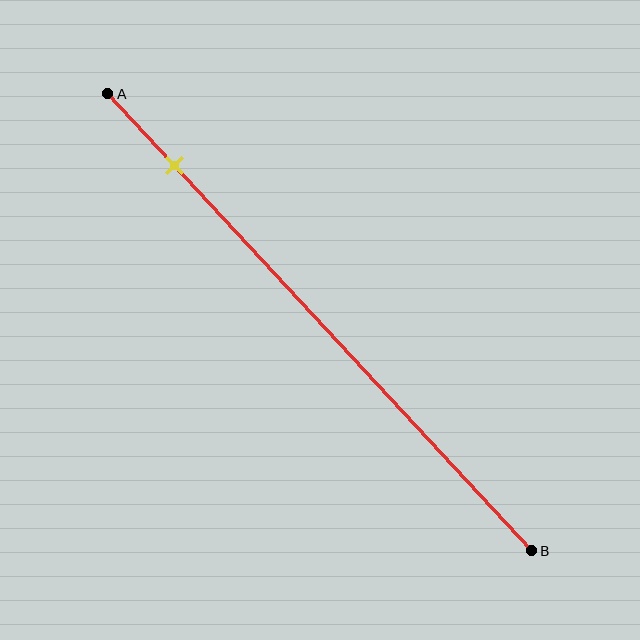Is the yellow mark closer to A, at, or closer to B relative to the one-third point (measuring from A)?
The yellow mark is closer to point A than the one-third point of segment AB.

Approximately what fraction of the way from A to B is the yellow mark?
The yellow mark is approximately 15% of the way from A to B.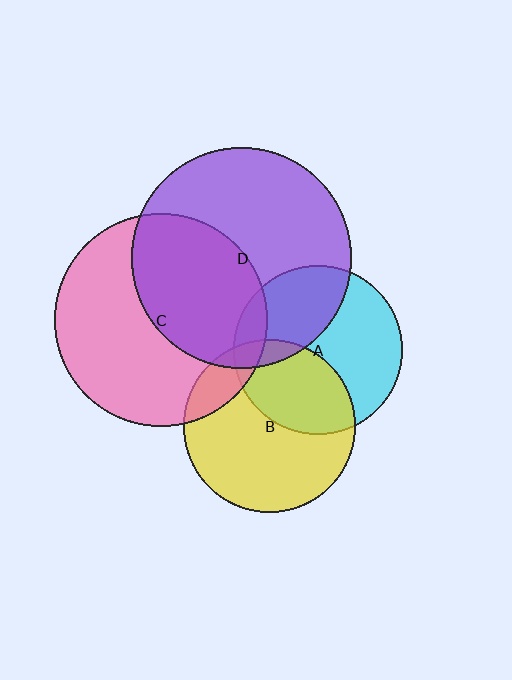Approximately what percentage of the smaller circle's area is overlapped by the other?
Approximately 10%.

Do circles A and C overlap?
Yes.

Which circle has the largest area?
Circle D (purple).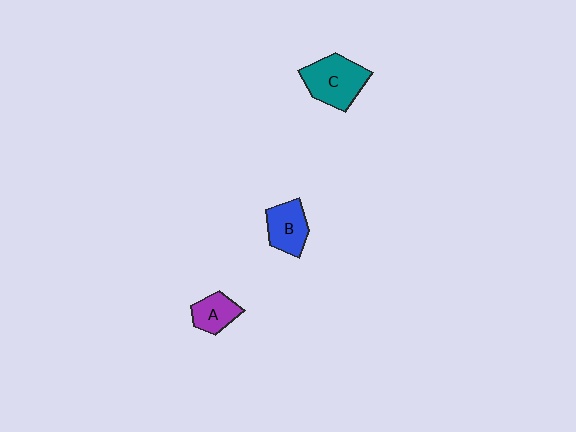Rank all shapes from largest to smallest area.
From largest to smallest: C (teal), B (blue), A (purple).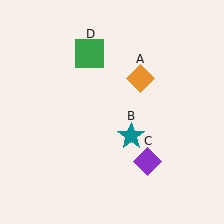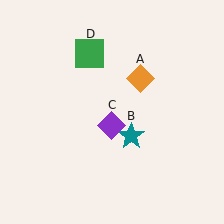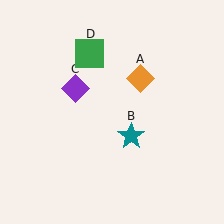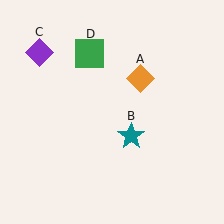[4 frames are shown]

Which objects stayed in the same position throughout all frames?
Orange diamond (object A) and teal star (object B) and green square (object D) remained stationary.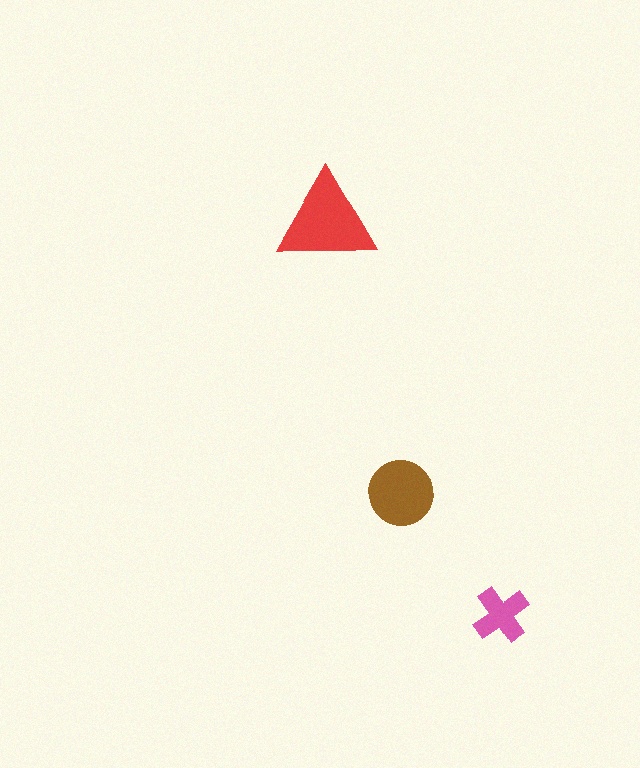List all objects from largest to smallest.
The red triangle, the brown circle, the pink cross.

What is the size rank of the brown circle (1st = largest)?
2nd.